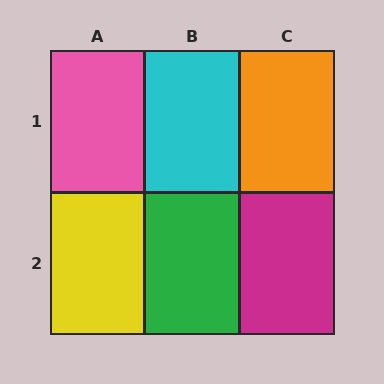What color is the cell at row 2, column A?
Yellow.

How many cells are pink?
1 cell is pink.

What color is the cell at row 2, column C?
Magenta.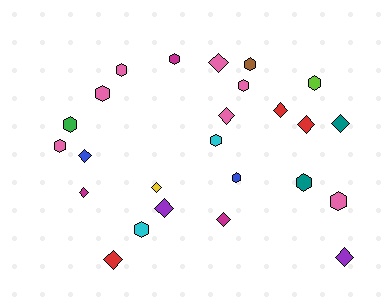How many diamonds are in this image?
There are 12 diamonds.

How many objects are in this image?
There are 25 objects.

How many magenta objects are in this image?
There are 3 magenta objects.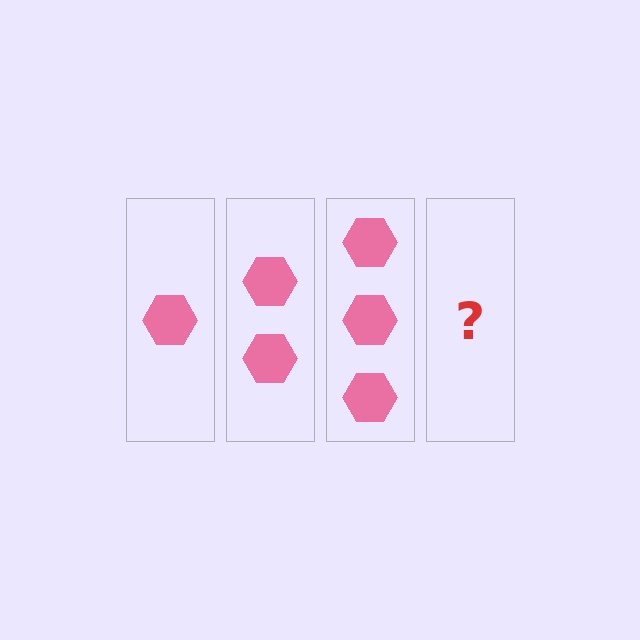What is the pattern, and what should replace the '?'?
The pattern is that each step adds one more hexagon. The '?' should be 4 hexagons.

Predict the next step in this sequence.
The next step is 4 hexagons.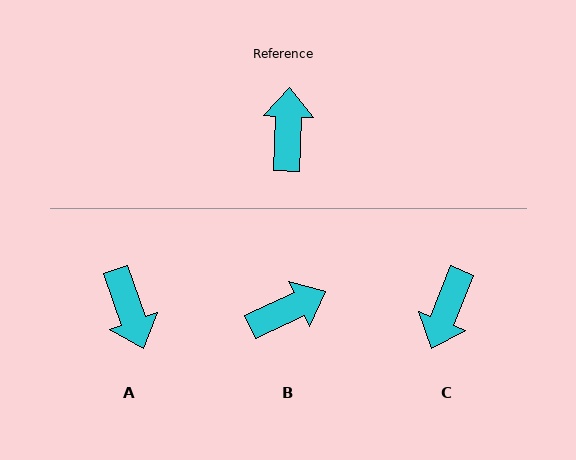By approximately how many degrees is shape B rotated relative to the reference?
Approximately 63 degrees clockwise.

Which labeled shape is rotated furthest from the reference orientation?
C, about 160 degrees away.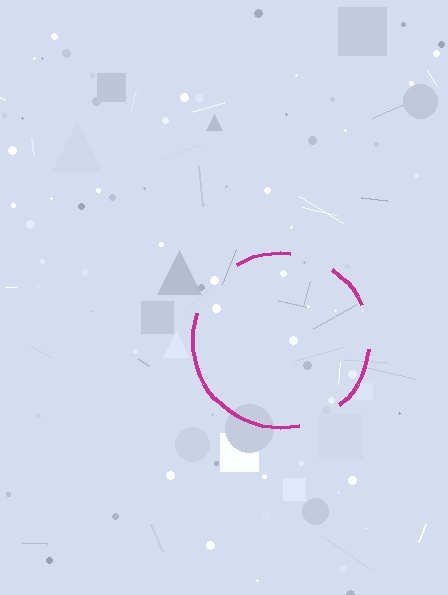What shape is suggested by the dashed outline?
The dashed outline suggests a circle.